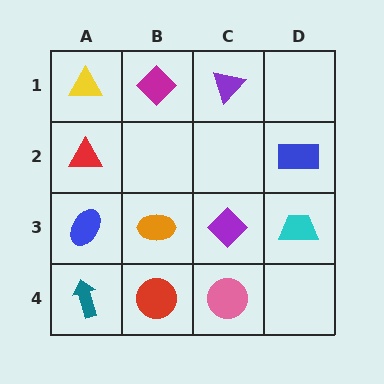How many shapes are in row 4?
3 shapes.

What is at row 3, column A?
A blue ellipse.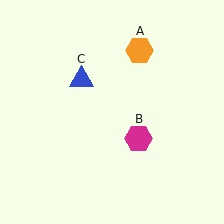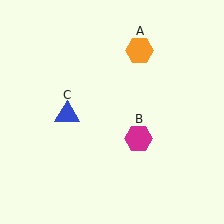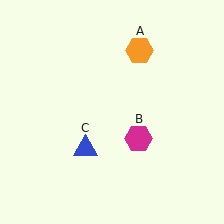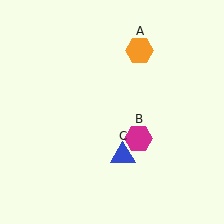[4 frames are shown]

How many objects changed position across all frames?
1 object changed position: blue triangle (object C).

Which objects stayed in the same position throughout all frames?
Orange hexagon (object A) and magenta hexagon (object B) remained stationary.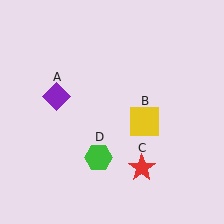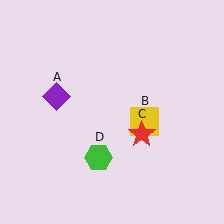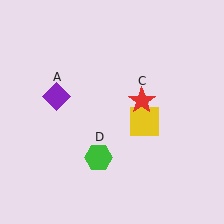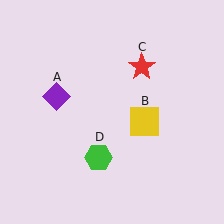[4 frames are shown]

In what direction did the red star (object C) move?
The red star (object C) moved up.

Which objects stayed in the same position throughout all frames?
Purple diamond (object A) and yellow square (object B) and green hexagon (object D) remained stationary.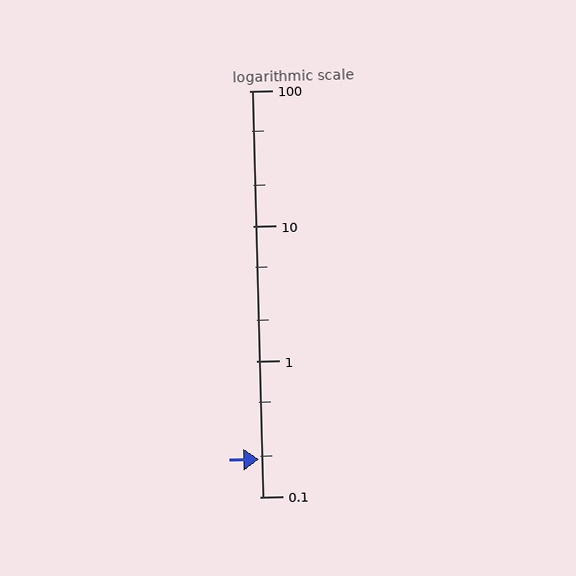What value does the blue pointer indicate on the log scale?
The pointer indicates approximately 0.19.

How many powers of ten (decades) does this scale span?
The scale spans 3 decades, from 0.1 to 100.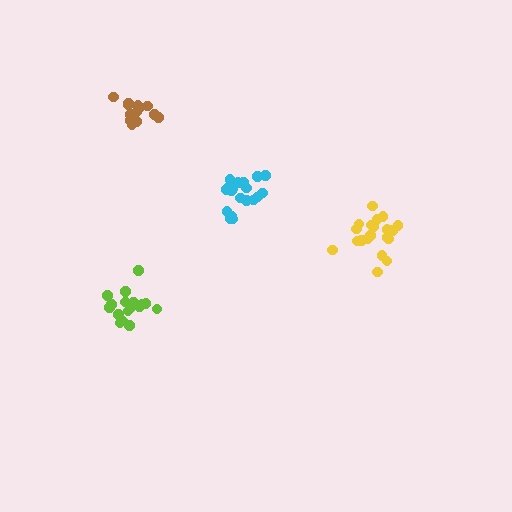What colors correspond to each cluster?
The clusters are colored: lime, cyan, brown, yellow.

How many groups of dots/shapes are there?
There are 4 groups.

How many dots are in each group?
Group 1: 17 dots, Group 2: 20 dots, Group 3: 15 dots, Group 4: 20 dots (72 total).